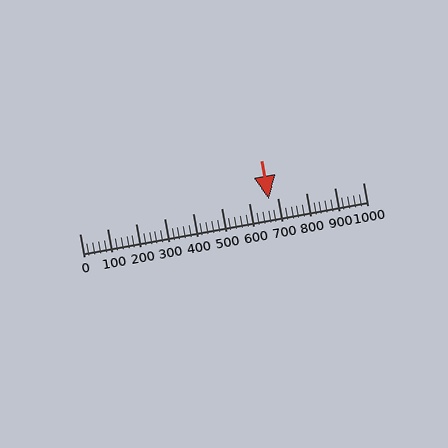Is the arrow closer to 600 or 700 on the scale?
The arrow is closer to 700.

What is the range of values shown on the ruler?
The ruler shows values from 0 to 1000.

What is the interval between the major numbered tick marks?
The major tick marks are spaced 100 units apart.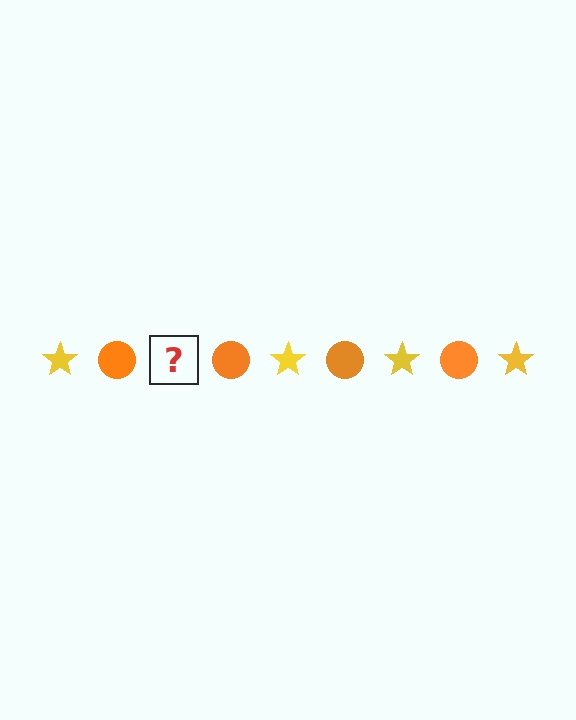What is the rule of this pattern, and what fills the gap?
The rule is that the pattern alternates between yellow star and orange circle. The gap should be filled with a yellow star.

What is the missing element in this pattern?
The missing element is a yellow star.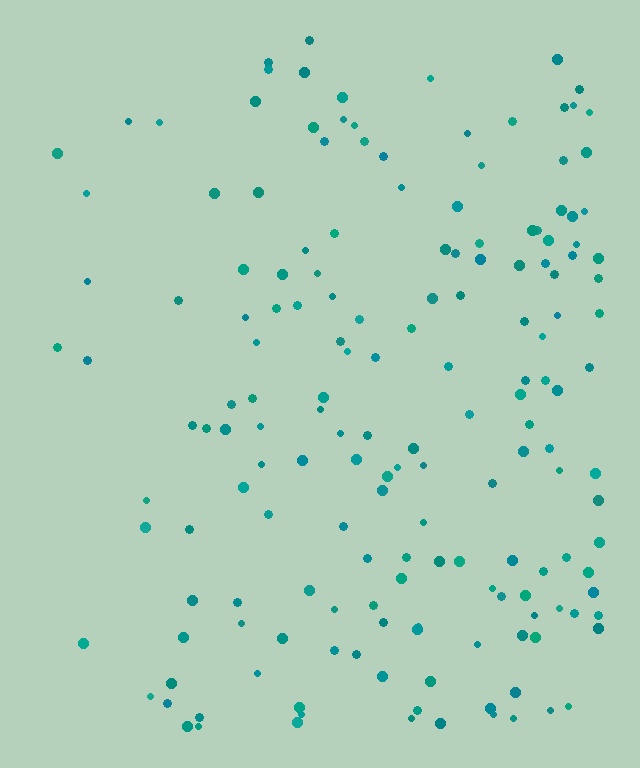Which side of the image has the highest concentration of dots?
The right.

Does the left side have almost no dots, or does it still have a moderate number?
Still a moderate number, just noticeably fewer than the right.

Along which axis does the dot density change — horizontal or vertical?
Horizontal.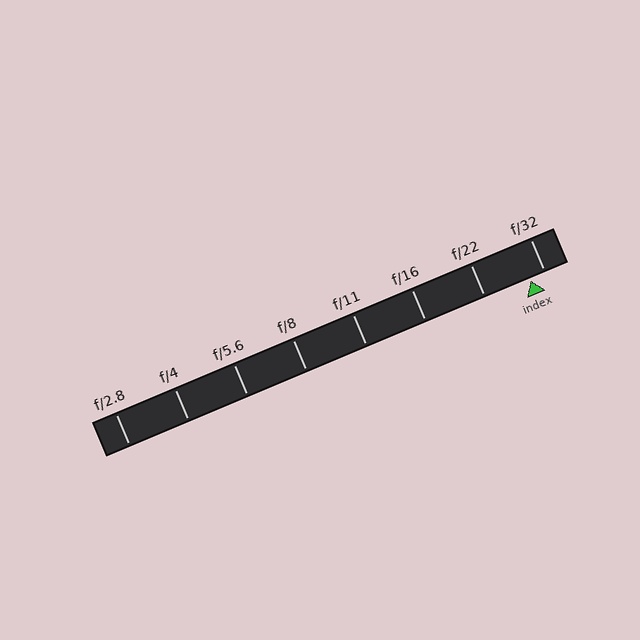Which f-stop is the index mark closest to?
The index mark is closest to f/32.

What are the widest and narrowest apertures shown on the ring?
The widest aperture shown is f/2.8 and the narrowest is f/32.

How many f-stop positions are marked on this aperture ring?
There are 8 f-stop positions marked.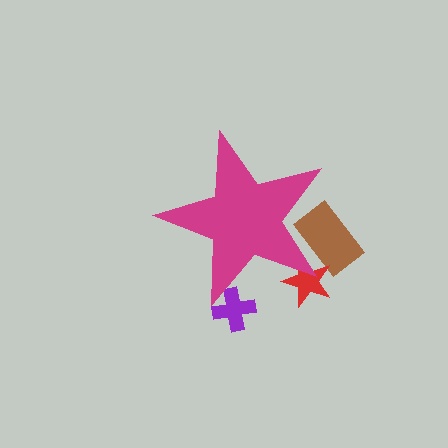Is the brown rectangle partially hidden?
Yes, the brown rectangle is partially hidden behind the magenta star.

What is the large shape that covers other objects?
A magenta star.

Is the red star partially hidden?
Yes, the red star is partially hidden behind the magenta star.